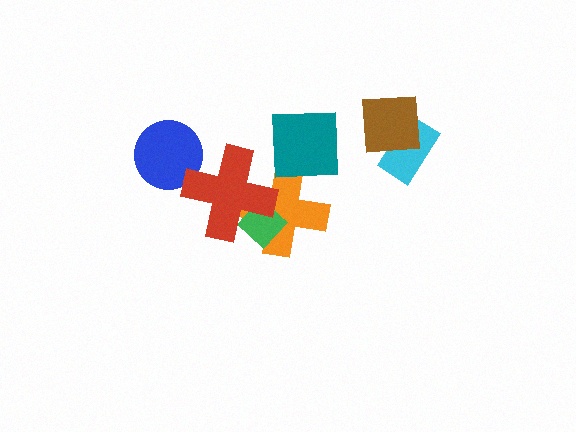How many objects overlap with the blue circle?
1 object overlaps with the blue circle.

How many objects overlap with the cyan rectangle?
1 object overlaps with the cyan rectangle.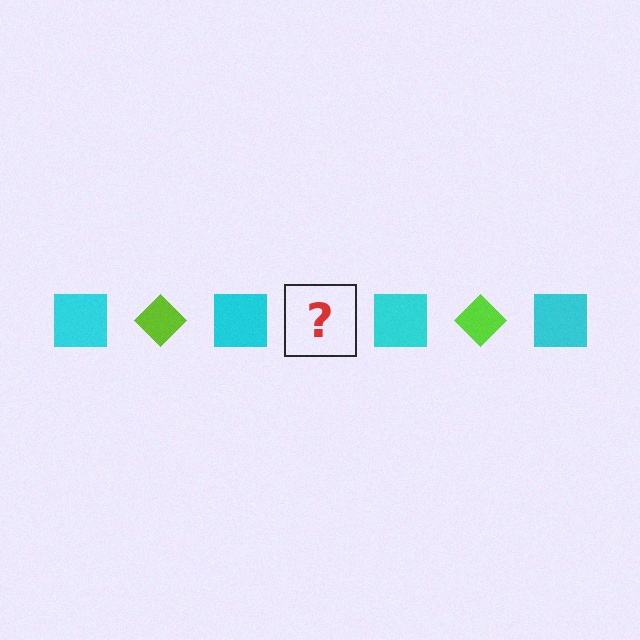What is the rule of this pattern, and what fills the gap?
The rule is that the pattern alternates between cyan square and lime diamond. The gap should be filled with a lime diamond.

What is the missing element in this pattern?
The missing element is a lime diamond.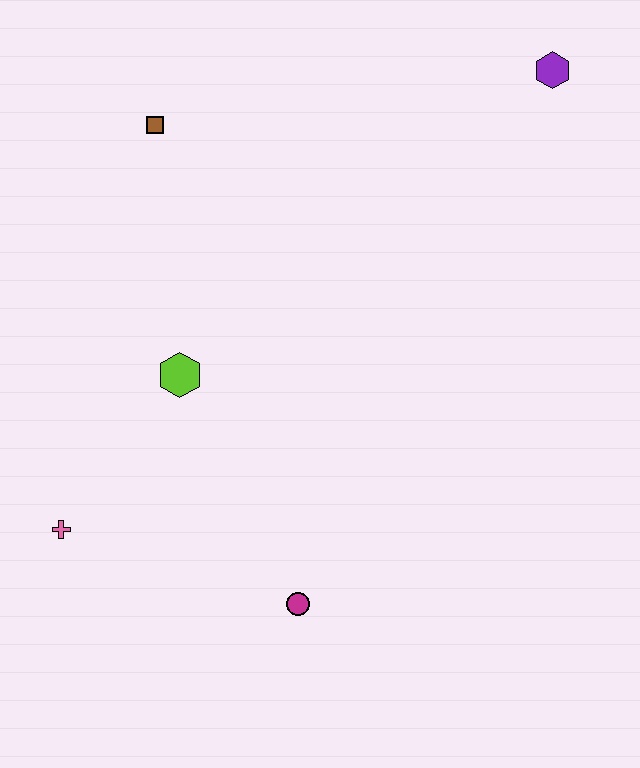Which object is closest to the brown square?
The lime hexagon is closest to the brown square.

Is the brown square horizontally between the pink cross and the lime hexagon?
Yes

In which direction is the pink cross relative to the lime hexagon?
The pink cross is below the lime hexagon.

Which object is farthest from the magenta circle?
The purple hexagon is farthest from the magenta circle.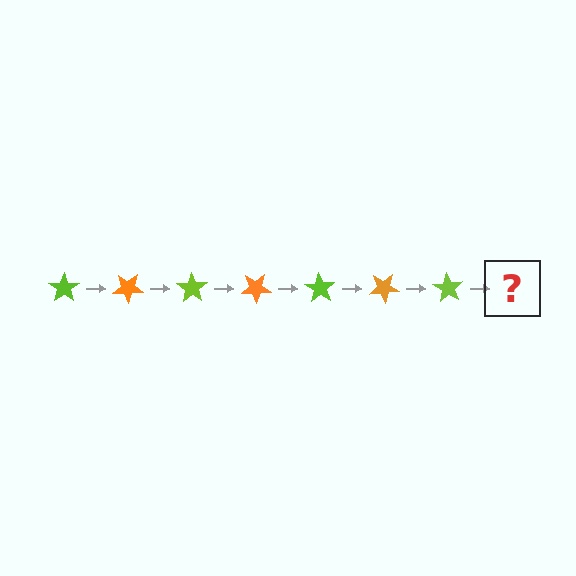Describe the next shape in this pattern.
It should be an orange star, rotated 245 degrees from the start.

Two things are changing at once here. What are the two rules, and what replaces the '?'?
The two rules are that it rotates 35 degrees each step and the color cycles through lime and orange. The '?' should be an orange star, rotated 245 degrees from the start.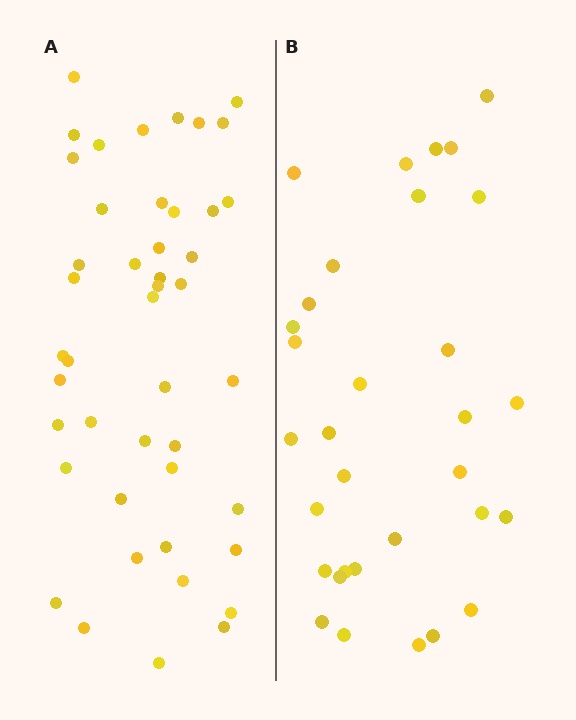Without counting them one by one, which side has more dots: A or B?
Region A (the left region) has more dots.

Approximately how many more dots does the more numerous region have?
Region A has approximately 15 more dots than region B.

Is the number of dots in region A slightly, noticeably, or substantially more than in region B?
Region A has noticeably more, but not dramatically so. The ratio is roughly 1.4 to 1.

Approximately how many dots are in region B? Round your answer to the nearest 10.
About 30 dots. (The exact count is 32, which rounds to 30.)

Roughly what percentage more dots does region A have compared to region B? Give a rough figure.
About 40% more.